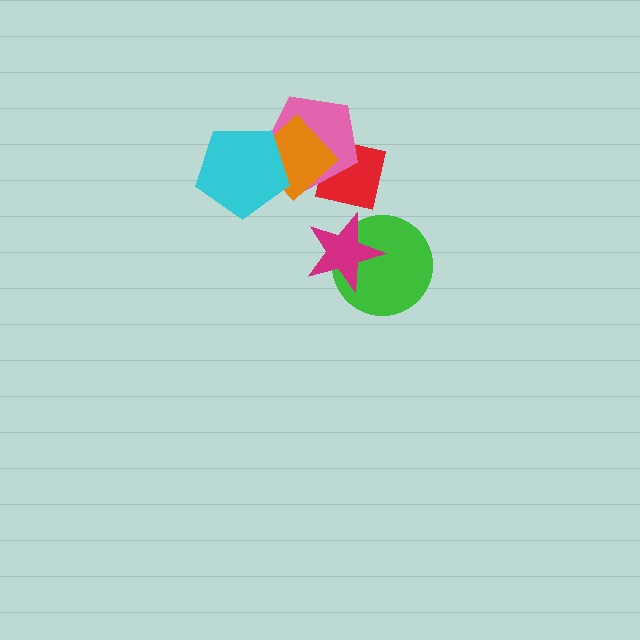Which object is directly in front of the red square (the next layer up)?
The pink pentagon is directly in front of the red square.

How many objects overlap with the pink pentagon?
3 objects overlap with the pink pentagon.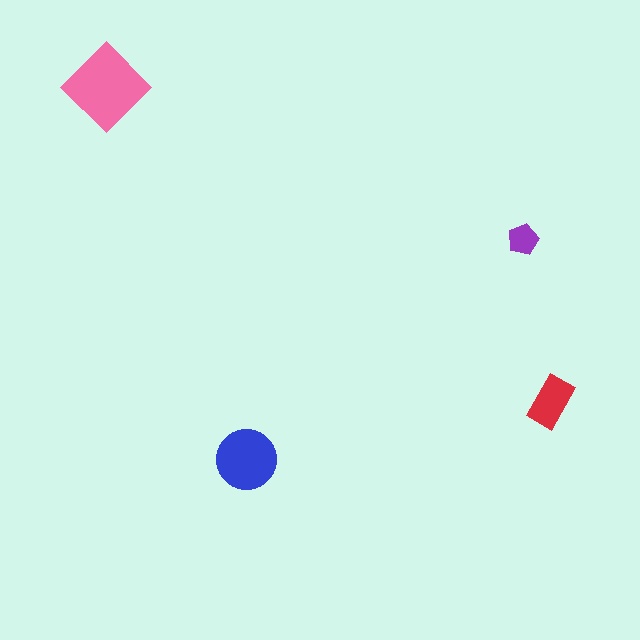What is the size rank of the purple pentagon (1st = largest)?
4th.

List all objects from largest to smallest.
The pink diamond, the blue circle, the red rectangle, the purple pentagon.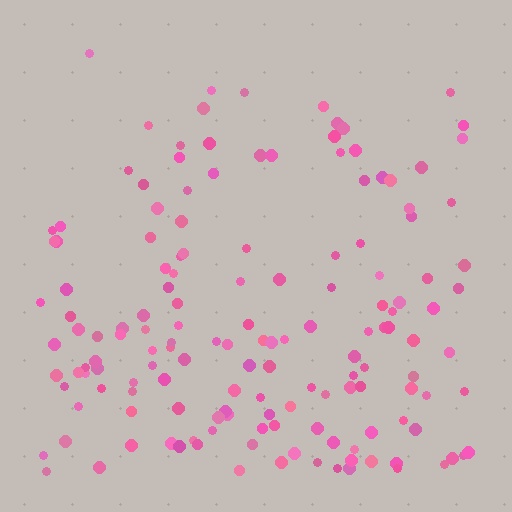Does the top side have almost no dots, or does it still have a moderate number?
Still a moderate number, just noticeably fewer than the bottom.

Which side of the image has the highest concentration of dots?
The bottom.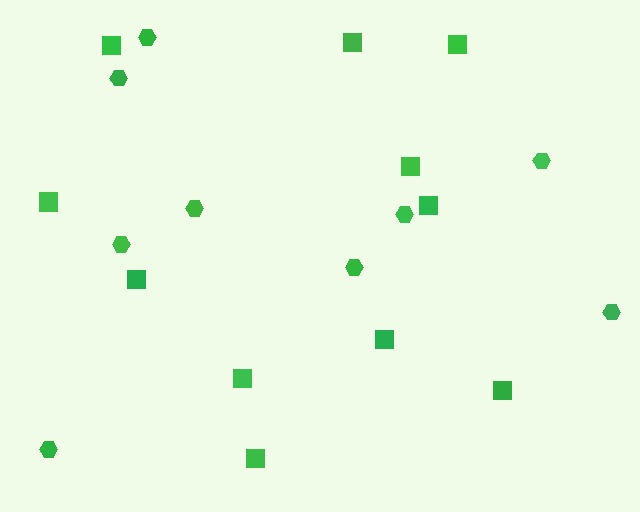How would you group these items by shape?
There are 2 groups: one group of hexagons (9) and one group of squares (11).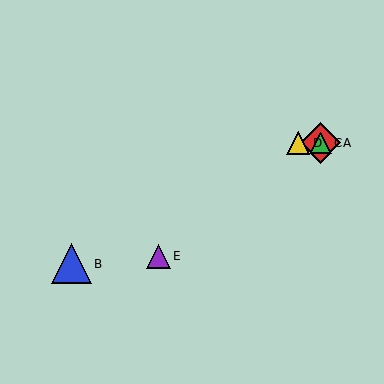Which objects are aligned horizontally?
Objects A, C, D are aligned horizontally.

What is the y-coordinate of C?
Object C is at y≈143.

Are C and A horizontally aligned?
Yes, both are at y≈143.